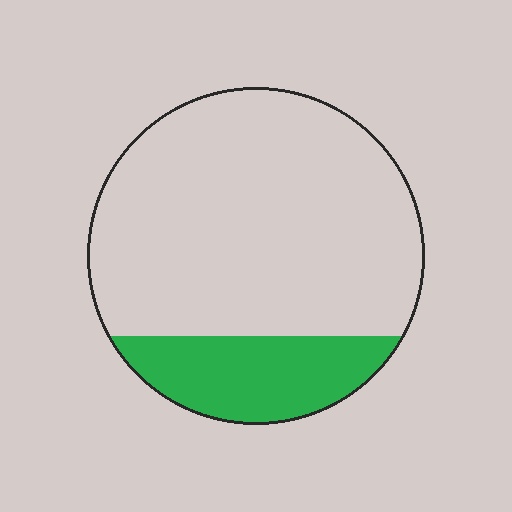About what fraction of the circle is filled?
About one fifth (1/5).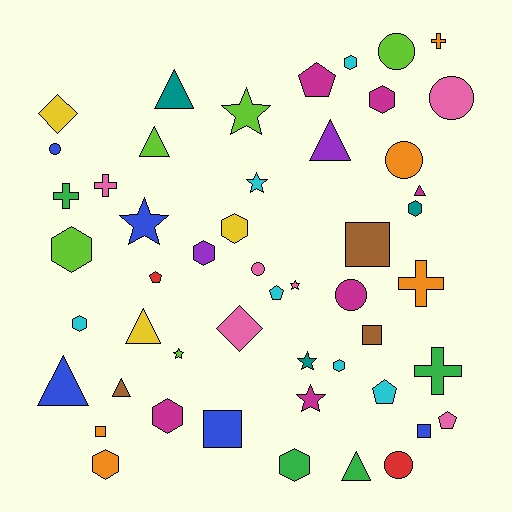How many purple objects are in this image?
There are 2 purple objects.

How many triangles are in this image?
There are 8 triangles.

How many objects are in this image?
There are 50 objects.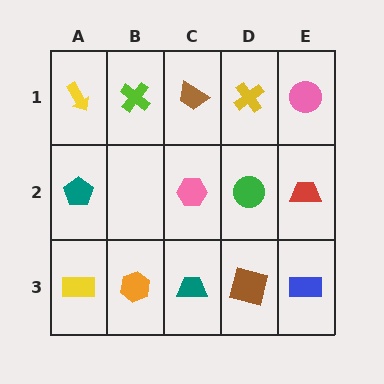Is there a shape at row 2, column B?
No, that cell is empty.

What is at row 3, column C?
A teal trapezoid.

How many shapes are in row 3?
5 shapes.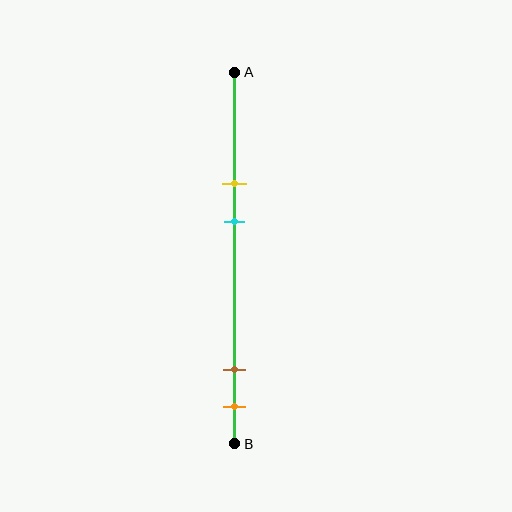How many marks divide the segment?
There are 4 marks dividing the segment.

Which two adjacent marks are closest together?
The brown and orange marks are the closest adjacent pair.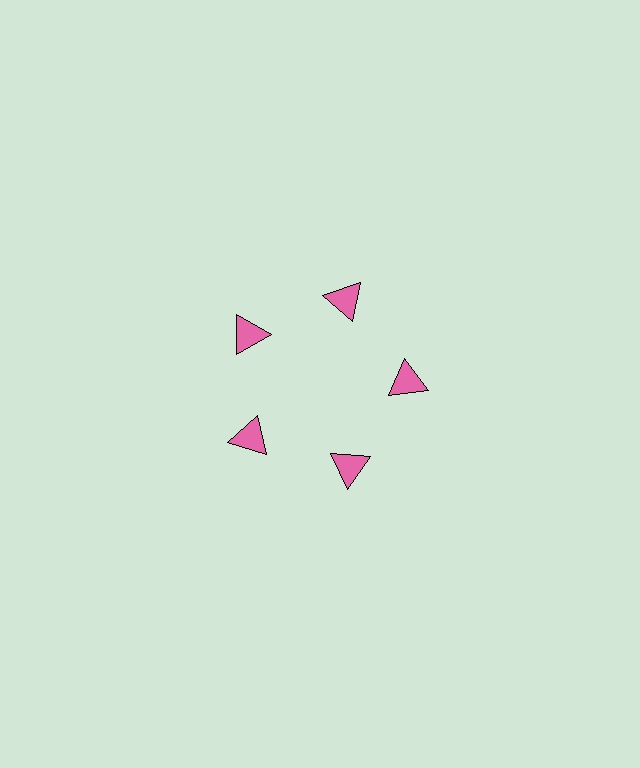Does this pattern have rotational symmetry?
Yes, this pattern has 5-fold rotational symmetry. It looks the same after rotating 72 degrees around the center.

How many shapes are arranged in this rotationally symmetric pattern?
There are 5 shapes, arranged in 5 groups of 1.